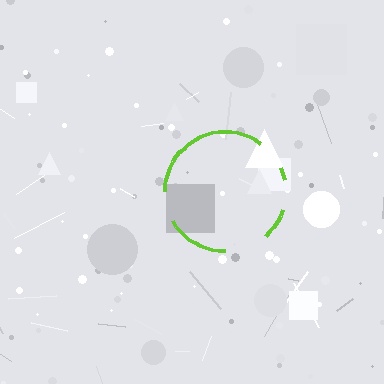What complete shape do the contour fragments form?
The contour fragments form a circle.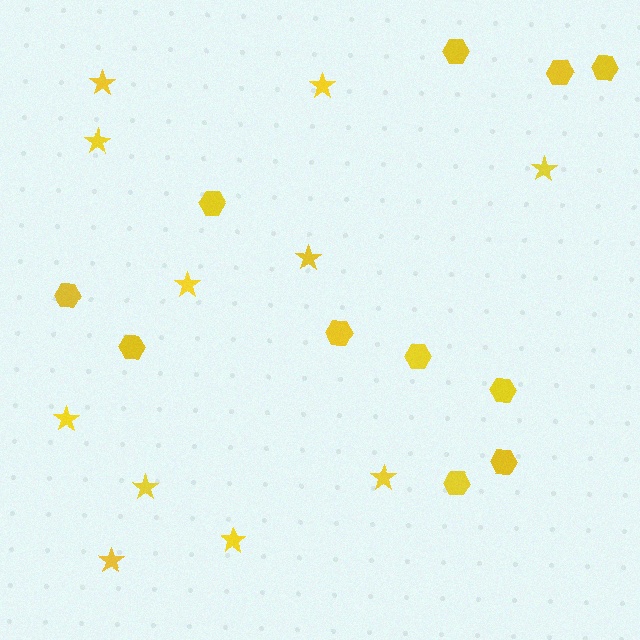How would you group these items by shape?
There are 2 groups: one group of hexagons (11) and one group of stars (11).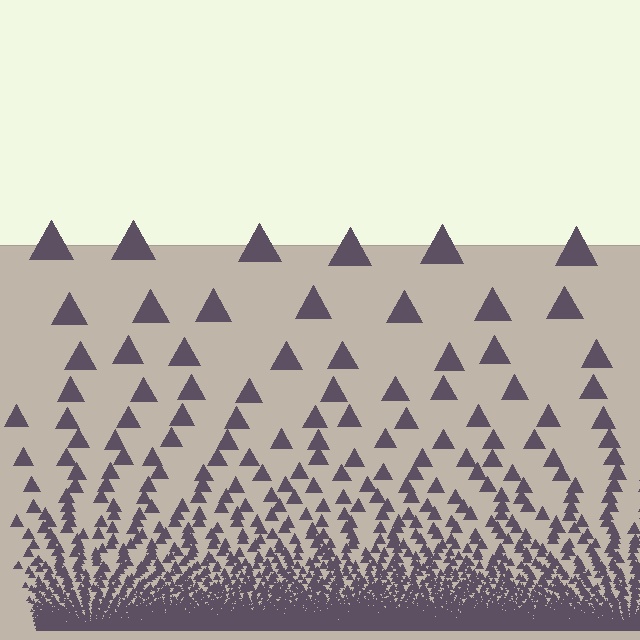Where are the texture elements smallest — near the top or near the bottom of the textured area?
Near the bottom.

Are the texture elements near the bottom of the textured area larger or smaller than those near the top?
Smaller. The gradient is inverted — elements near the bottom are smaller and denser.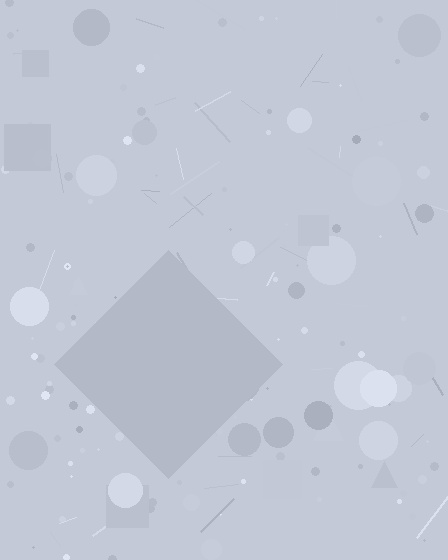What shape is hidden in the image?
A diamond is hidden in the image.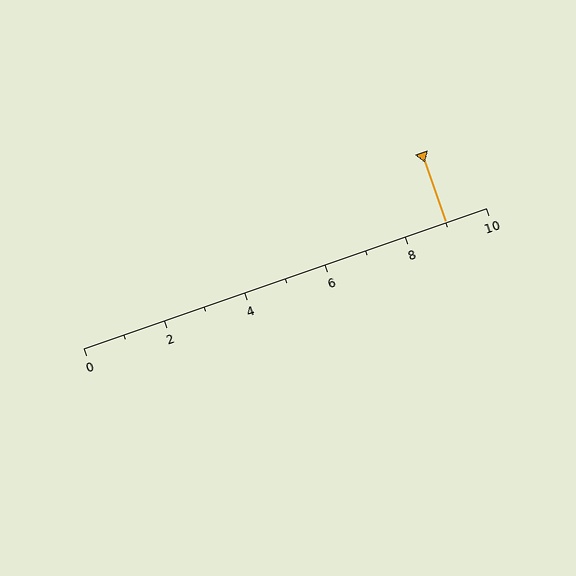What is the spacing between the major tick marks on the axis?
The major ticks are spaced 2 apart.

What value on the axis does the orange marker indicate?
The marker indicates approximately 9.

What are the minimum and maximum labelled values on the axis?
The axis runs from 0 to 10.